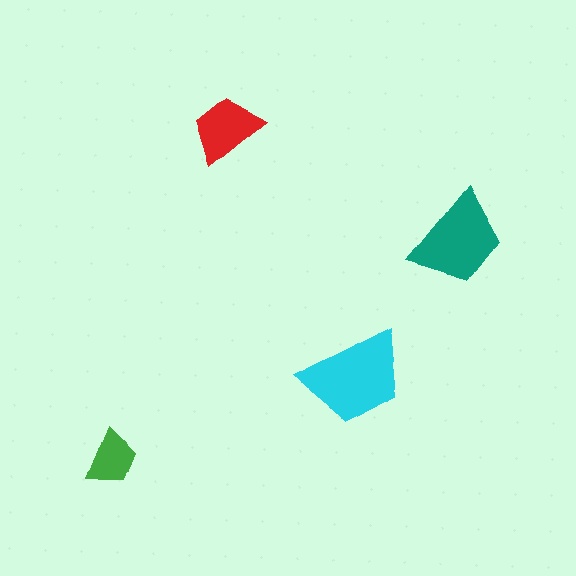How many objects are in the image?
There are 4 objects in the image.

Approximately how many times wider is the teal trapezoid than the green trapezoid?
About 1.5 times wider.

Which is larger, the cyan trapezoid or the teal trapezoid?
The cyan one.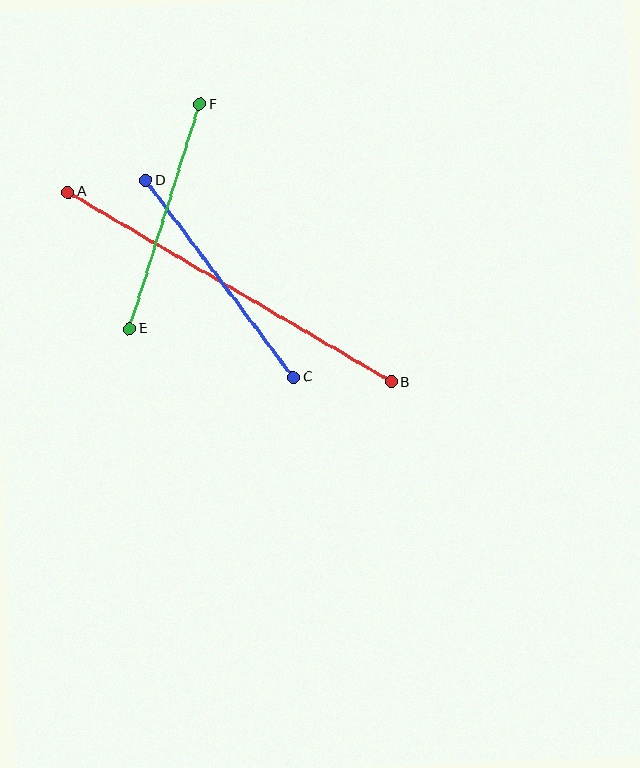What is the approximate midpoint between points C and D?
The midpoint is at approximately (219, 279) pixels.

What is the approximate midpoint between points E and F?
The midpoint is at approximately (164, 217) pixels.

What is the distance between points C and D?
The distance is approximately 246 pixels.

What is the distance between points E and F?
The distance is approximately 235 pixels.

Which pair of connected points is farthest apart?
Points A and B are farthest apart.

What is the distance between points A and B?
The distance is approximately 375 pixels.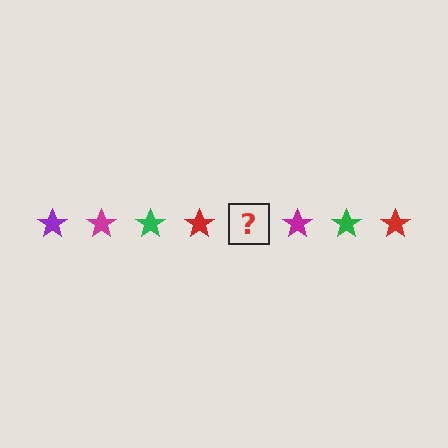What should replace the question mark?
The question mark should be replaced with a purple star.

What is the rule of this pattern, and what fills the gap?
The rule is that the pattern cycles through purple, magenta, green, red stars. The gap should be filled with a purple star.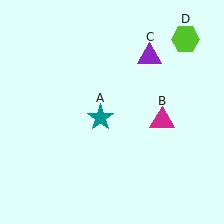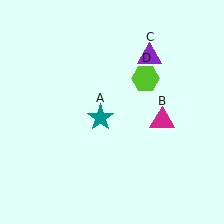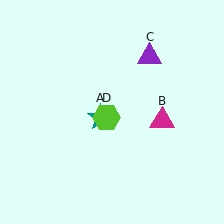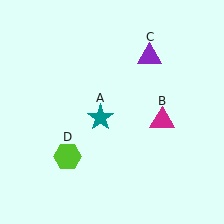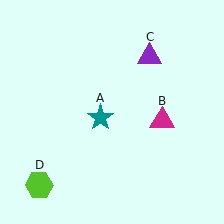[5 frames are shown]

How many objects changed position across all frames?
1 object changed position: lime hexagon (object D).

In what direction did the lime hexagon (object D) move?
The lime hexagon (object D) moved down and to the left.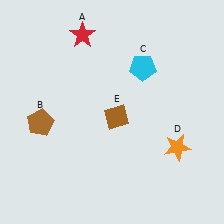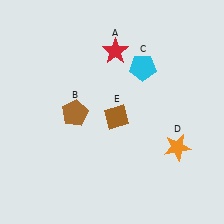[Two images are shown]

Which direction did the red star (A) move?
The red star (A) moved right.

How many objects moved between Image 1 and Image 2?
2 objects moved between the two images.